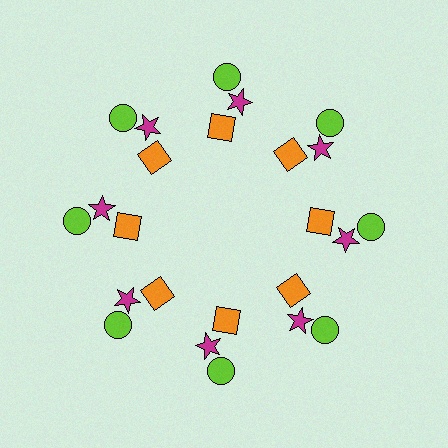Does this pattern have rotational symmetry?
Yes, this pattern has 8-fold rotational symmetry. It looks the same after rotating 45 degrees around the center.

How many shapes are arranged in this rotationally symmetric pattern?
There are 24 shapes, arranged in 8 groups of 3.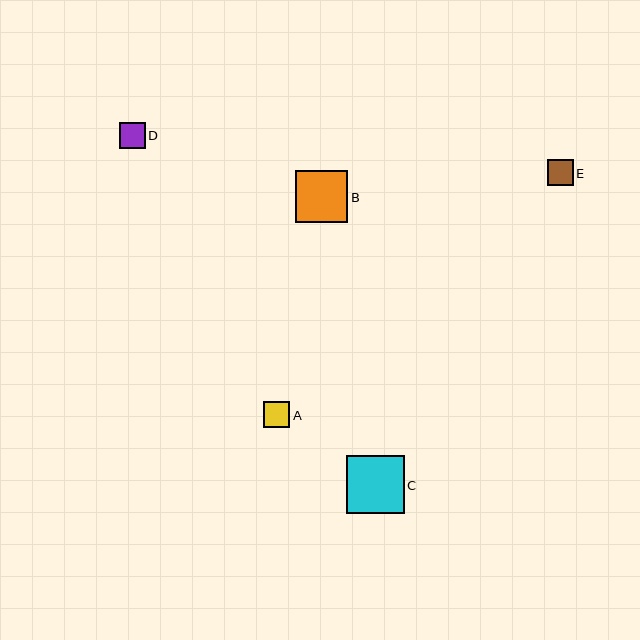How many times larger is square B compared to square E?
Square B is approximately 2.0 times the size of square E.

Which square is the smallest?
Square D is the smallest with a size of approximately 25 pixels.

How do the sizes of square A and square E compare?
Square A and square E are approximately the same size.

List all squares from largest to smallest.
From largest to smallest: C, B, A, E, D.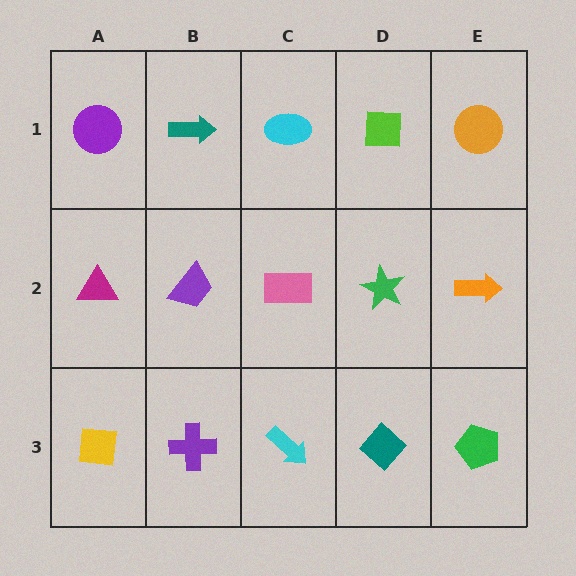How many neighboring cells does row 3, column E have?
2.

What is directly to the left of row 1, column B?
A purple circle.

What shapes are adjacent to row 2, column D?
A lime square (row 1, column D), a teal diamond (row 3, column D), a pink rectangle (row 2, column C), an orange arrow (row 2, column E).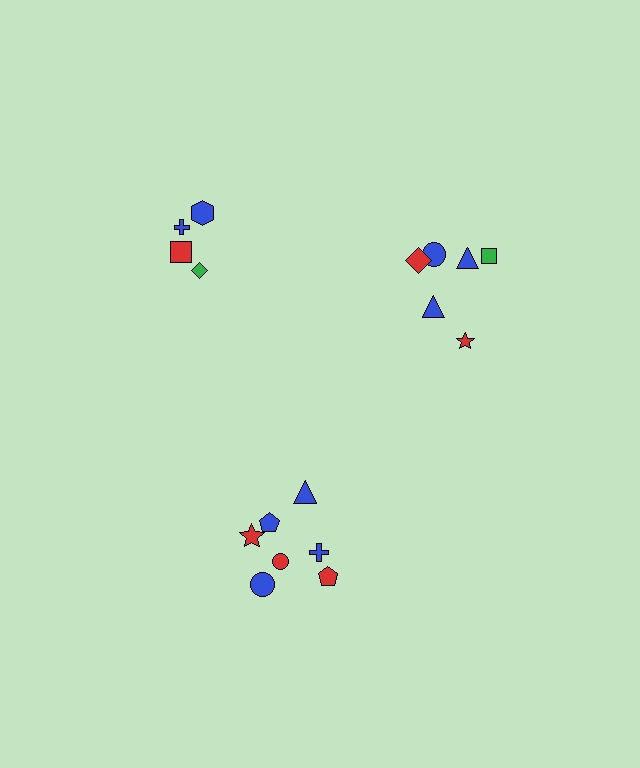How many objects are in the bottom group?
There are 7 objects.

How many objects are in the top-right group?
There are 6 objects.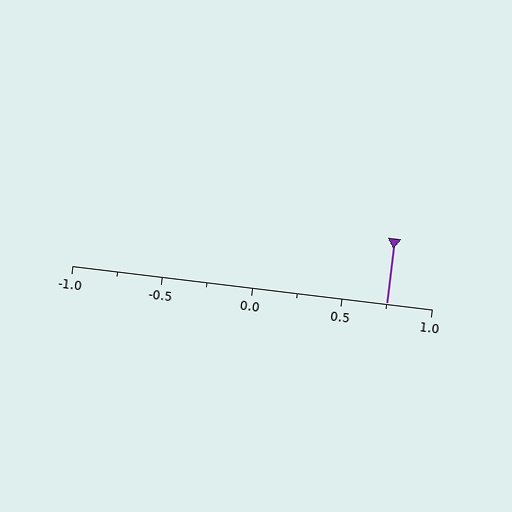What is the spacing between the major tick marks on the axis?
The major ticks are spaced 0.5 apart.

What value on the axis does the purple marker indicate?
The marker indicates approximately 0.75.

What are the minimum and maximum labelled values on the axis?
The axis runs from -1.0 to 1.0.